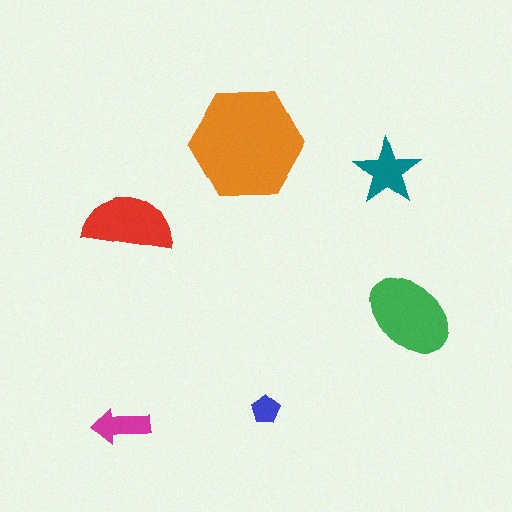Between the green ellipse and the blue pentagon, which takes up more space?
The green ellipse.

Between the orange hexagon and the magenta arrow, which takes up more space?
The orange hexagon.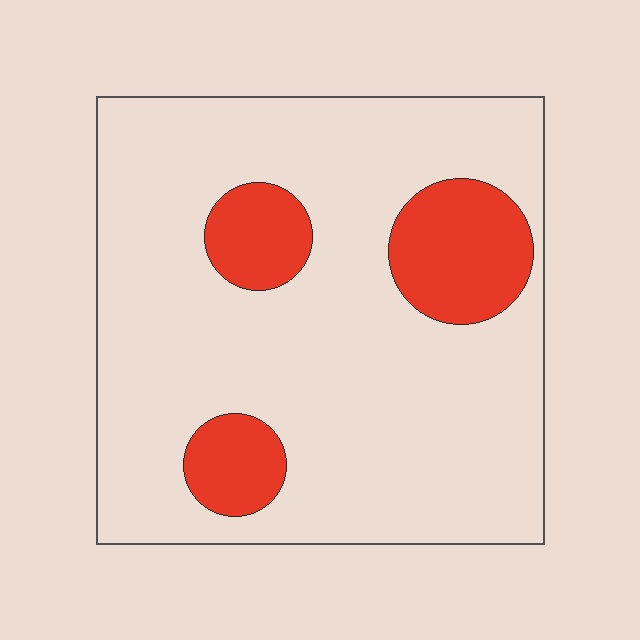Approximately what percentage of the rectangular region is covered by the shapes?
Approximately 15%.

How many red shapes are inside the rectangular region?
3.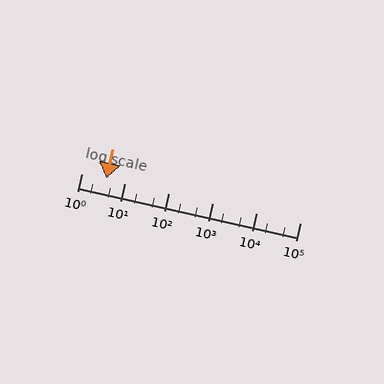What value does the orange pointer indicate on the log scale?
The pointer indicates approximately 3.7.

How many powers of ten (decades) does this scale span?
The scale spans 5 decades, from 1 to 100000.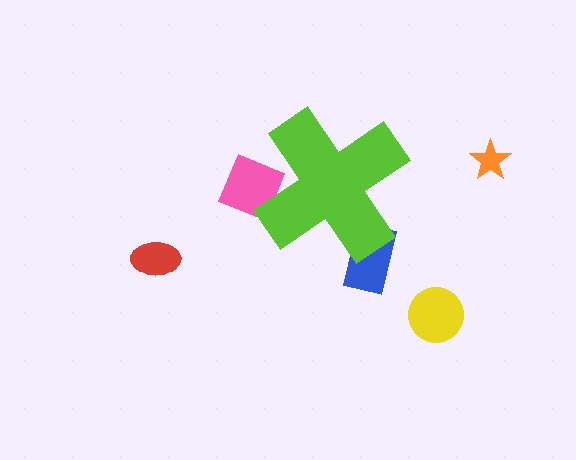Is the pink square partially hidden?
Yes, the pink square is partially hidden behind the lime cross.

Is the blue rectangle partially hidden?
Yes, the blue rectangle is partially hidden behind the lime cross.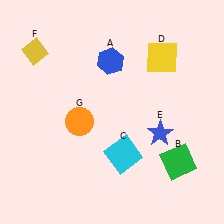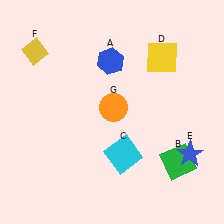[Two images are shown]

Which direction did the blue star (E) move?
The blue star (E) moved right.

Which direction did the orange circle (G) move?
The orange circle (G) moved right.